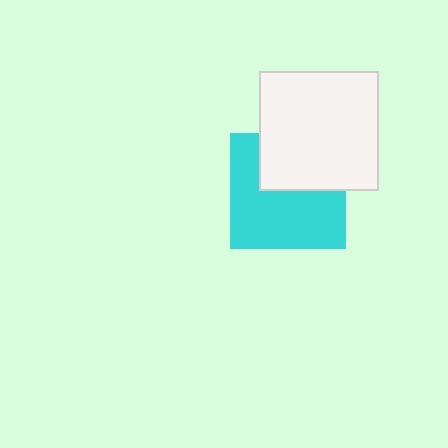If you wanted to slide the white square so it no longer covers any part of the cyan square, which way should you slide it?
Slide it up — that is the most direct way to separate the two shapes.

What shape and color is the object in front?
The object in front is a white square.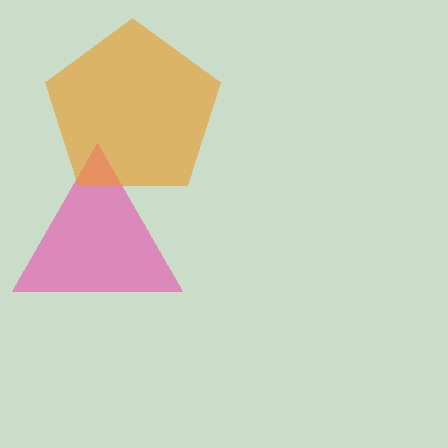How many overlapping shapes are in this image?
There are 2 overlapping shapes in the image.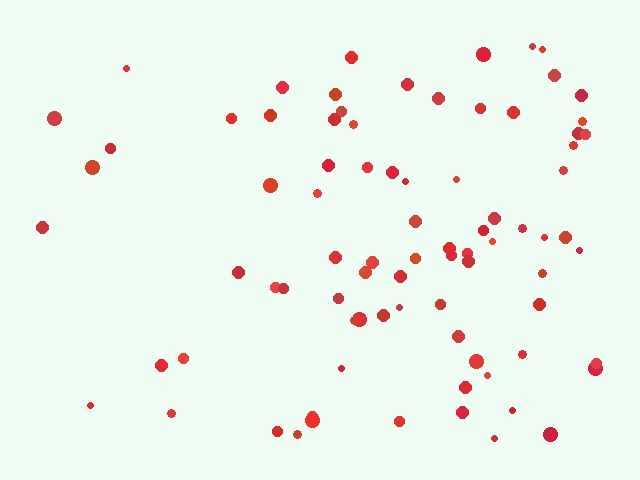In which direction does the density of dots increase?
From left to right, with the right side densest.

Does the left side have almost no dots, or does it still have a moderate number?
Still a moderate number, just noticeably fewer than the right.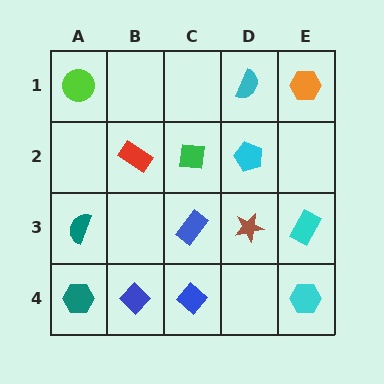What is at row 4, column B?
A blue diamond.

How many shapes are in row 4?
4 shapes.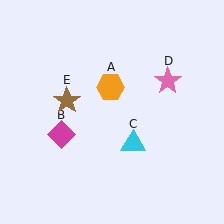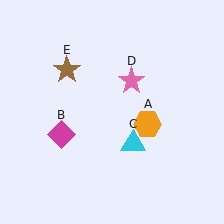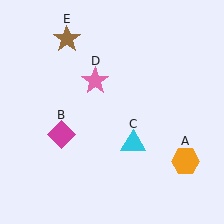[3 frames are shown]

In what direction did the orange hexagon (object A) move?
The orange hexagon (object A) moved down and to the right.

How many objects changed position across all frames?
3 objects changed position: orange hexagon (object A), pink star (object D), brown star (object E).